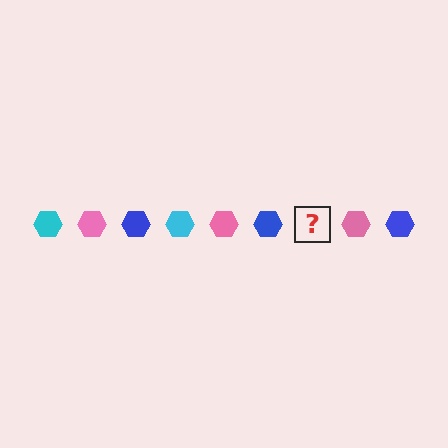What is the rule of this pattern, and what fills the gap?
The rule is that the pattern cycles through cyan, pink, blue hexagons. The gap should be filled with a cyan hexagon.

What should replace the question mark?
The question mark should be replaced with a cyan hexagon.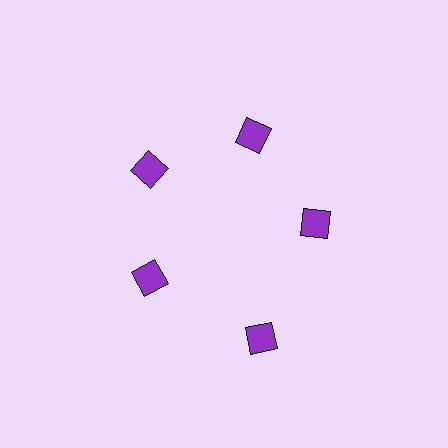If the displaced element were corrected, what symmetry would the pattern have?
It would have 5-fold rotational symmetry — the pattern would map onto itself every 72 degrees.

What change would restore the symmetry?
The symmetry would be restored by moving it inward, back onto the ring so that all 5 diamonds sit at equal angles and equal distance from the center.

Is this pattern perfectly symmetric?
No. The 5 purple diamonds are arranged in a ring, but one element near the 5 o'clock position is pushed outward from the center, breaking the 5-fold rotational symmetry.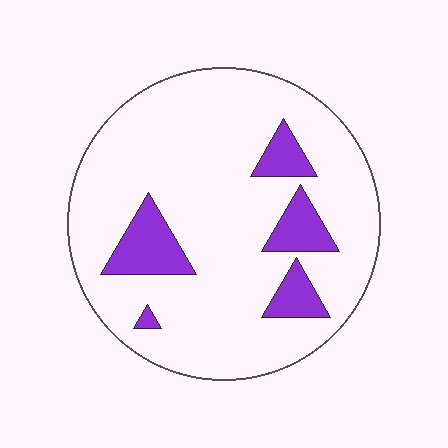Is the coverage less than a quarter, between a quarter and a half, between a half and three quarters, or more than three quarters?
Less than a quarter.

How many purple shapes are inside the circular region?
5.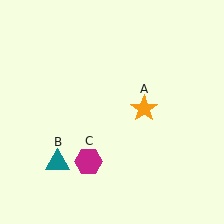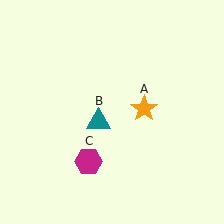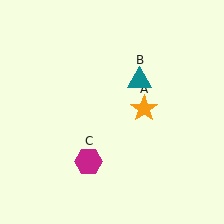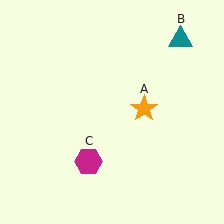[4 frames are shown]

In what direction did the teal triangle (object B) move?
The teal triangle (object B) moved up and to the right.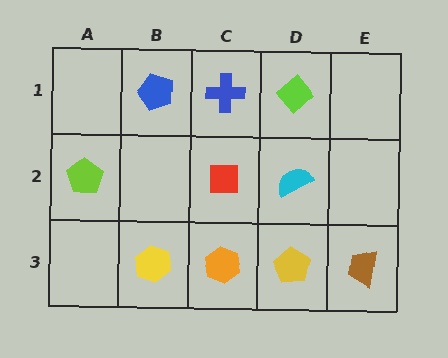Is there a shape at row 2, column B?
No, that cell is empty.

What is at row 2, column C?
A red square.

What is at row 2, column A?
A lime pentagon.